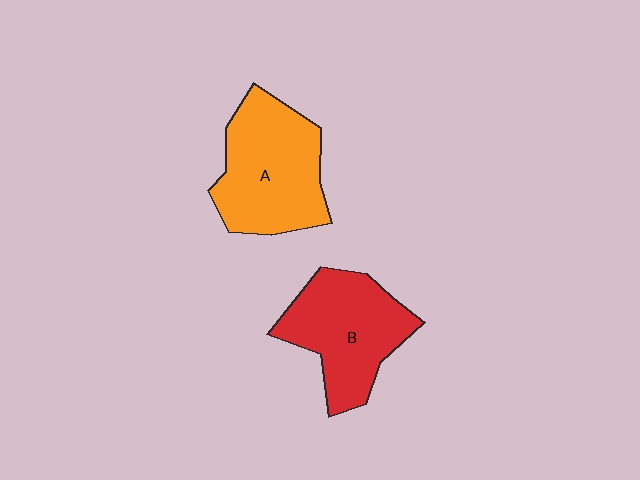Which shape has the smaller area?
Shape B (red).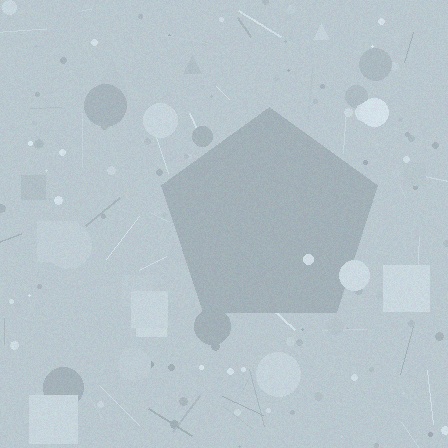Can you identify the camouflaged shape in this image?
The camouflaged shape is a pentagon.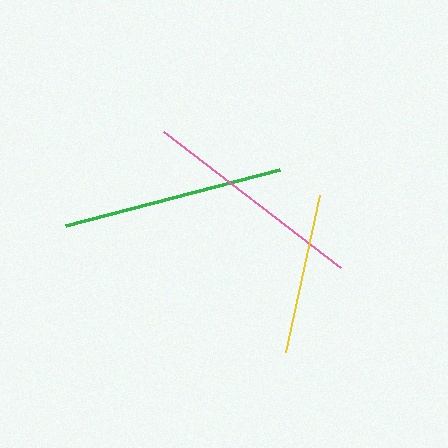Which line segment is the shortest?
The yellow line is the shortest at approximately 160 pixels.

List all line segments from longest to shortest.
From longest to shortest: pink, green, yellow.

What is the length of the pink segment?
The pink segment is approximately 224 pixels long.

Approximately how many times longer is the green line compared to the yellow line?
The green line is approximately 1.4 times the length of the yellow line.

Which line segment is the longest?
The pink line is the longest at approximately 224 pixels.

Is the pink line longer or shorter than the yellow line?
The pink line is longer than the yellow line.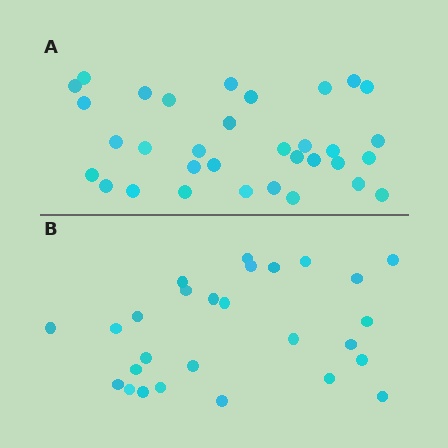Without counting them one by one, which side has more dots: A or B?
Region A (the top region) has more dots.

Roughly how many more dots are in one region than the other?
Region A has about 6 more dots than region B.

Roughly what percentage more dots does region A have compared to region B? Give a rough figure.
About 20% more.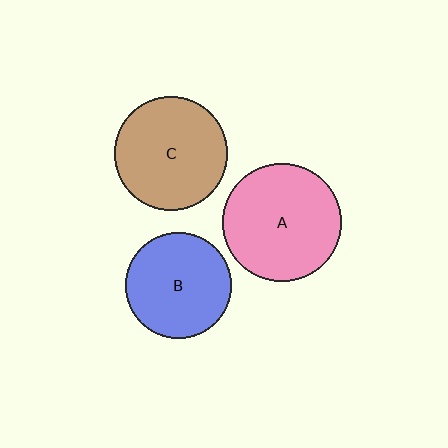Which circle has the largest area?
Circle A (pink).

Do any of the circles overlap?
No, none of the circles overlap.